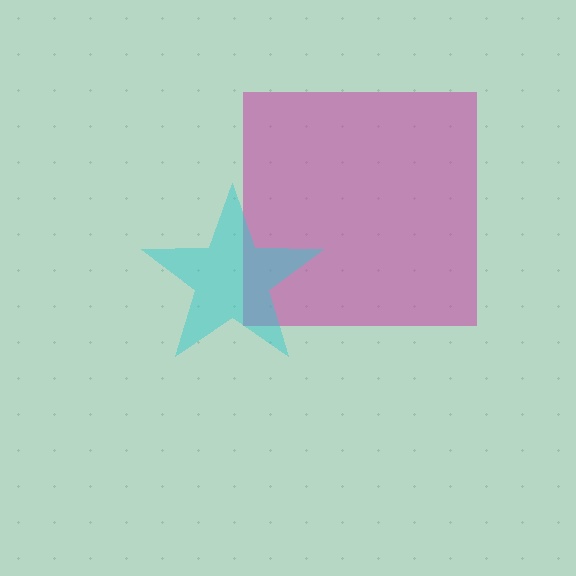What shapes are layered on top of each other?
The layered shapes are: a magenta square, a cyan star.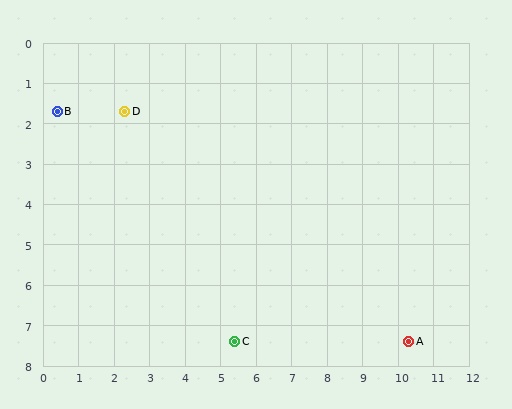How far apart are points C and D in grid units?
Points C and D are about 6.5 grid units apart.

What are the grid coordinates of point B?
Point B is at approximately (0.4, 1.7).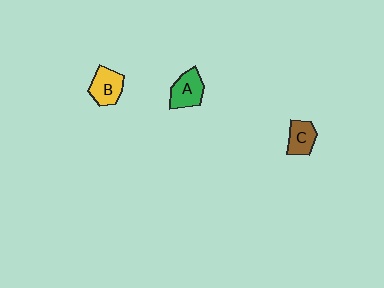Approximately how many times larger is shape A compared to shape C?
Approximately 1.2 times.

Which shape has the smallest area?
Shape C (brown).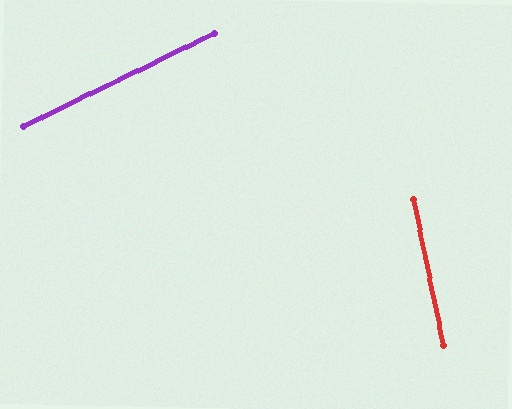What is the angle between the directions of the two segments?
Approximately 75 degrees.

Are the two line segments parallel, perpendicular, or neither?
Neither parallel nor perpendicular — they differ by about 75°.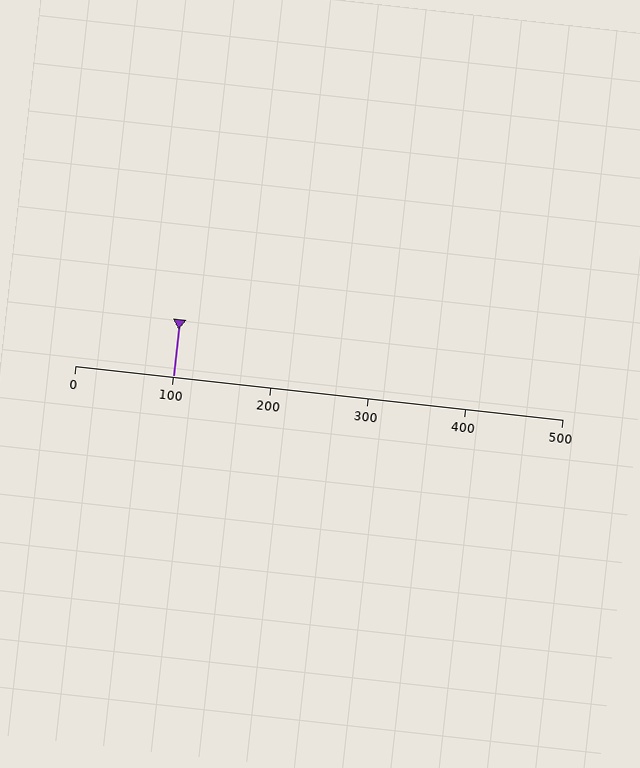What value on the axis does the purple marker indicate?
The marker indicates approximately 100.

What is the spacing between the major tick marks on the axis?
The major ticks are spaced 100 apart.